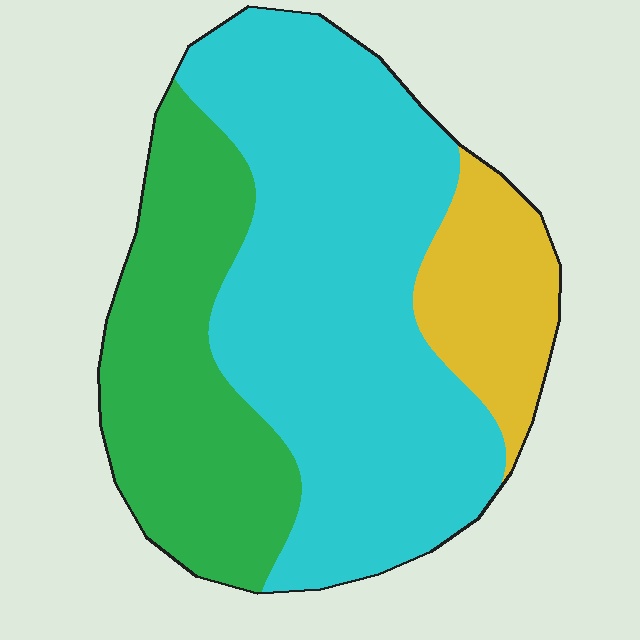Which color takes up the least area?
Yellow, at roughly 15%.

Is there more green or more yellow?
Green.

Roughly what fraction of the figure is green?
Green covers 30% of the figure.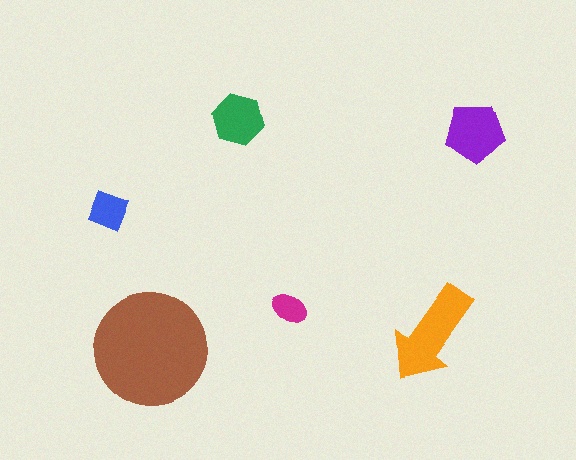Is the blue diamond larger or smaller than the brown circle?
Smaller.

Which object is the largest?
The brown circle.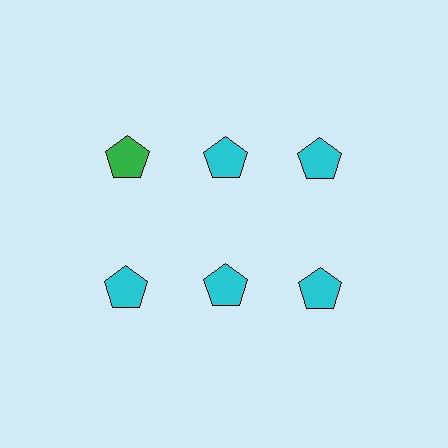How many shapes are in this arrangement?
There are 6 shapes arranged in a grid pattern.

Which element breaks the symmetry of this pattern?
The green pentagon in the top row, leftmost column breaks the symmetry. All other shapes are cyan pentagons.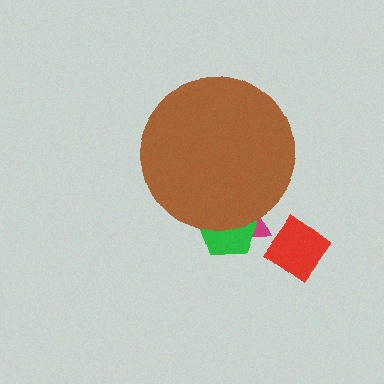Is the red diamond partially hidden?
No, the red diamond is fully visible.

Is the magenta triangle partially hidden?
Yes, the magenta triangle is partially hidden behind the brown circle.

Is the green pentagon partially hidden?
Yes, the green pentagon is partially hidden behind the brown circle.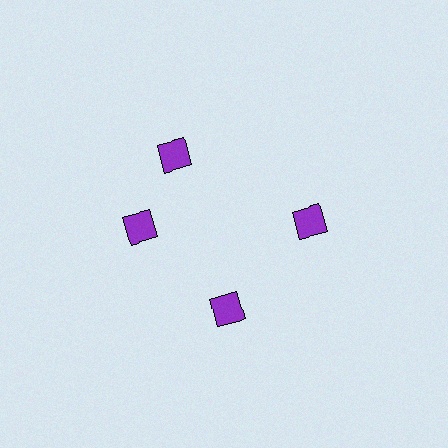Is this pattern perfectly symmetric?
No. The 4 purple squares are arranged in a ring, but one element near the 12 o'clock position is rotated out of alignment along the ring, breaking the 4-fold rotational symmetry.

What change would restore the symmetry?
The symmetry would be restored by rotating it back into even spacing with its neighbors so that all 4 squares sit at equal angles and equal distance from the center.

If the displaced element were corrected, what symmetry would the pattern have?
It would have 4-fold rotational symmetry — the pattern would map onto itself every 90 degrees.